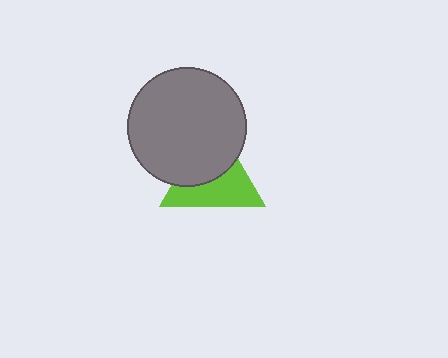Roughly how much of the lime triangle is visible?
About half of it is visible (roughly 53%).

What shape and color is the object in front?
The object in front is a gray circle.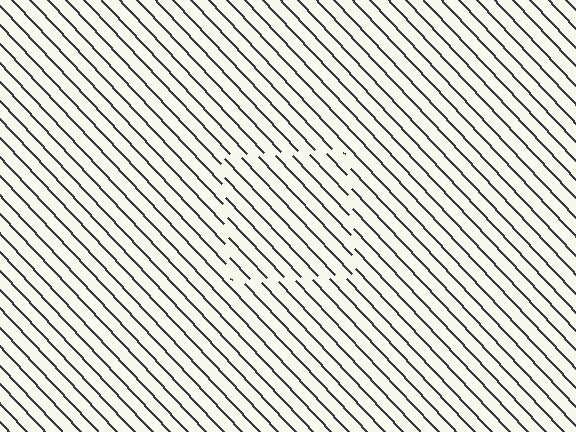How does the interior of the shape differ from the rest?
The interior of the shape contains the same grating, shifted by half a period — the contour is defined by the phase discontinuity where line-ends from the inner and outer gratings abut.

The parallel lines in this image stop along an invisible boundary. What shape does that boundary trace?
An illusory square. The interior of the shape contains the same grating, shifted by half a period — the contour is defined by the phase discontinuity where line-ends from the inner and outer gratings abut.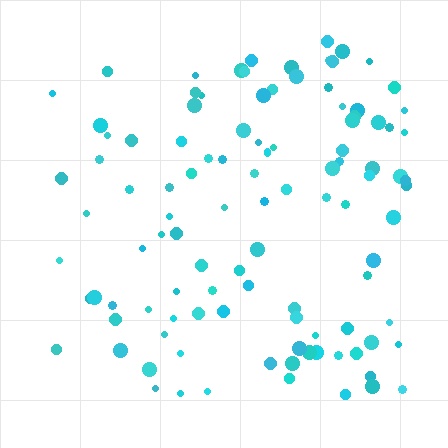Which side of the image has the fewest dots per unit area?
The left.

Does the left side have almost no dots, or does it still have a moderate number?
Still a moderate number, just noticeably fewer than the right.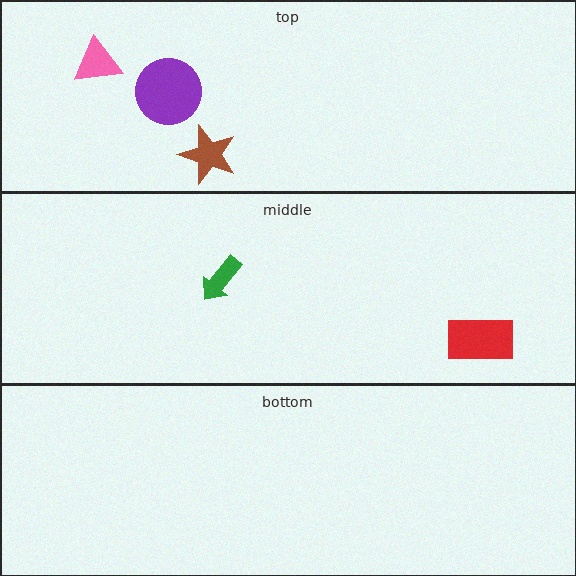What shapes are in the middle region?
The green arrow, the red rectangle.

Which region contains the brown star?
The top region.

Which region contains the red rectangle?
The middle region.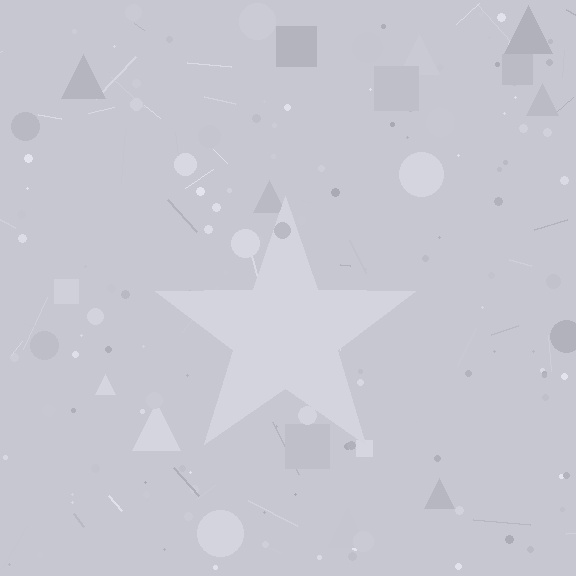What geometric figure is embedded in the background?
A star is embedded in the background.